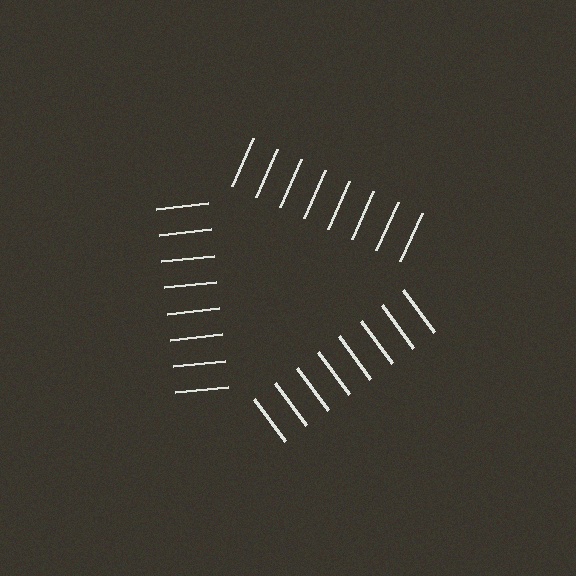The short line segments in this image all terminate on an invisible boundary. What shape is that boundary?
An illusory triangle — the line segments terminate on its edges but no continuous stroke is drawn.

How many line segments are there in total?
24 — 8 along each of the 3 edges.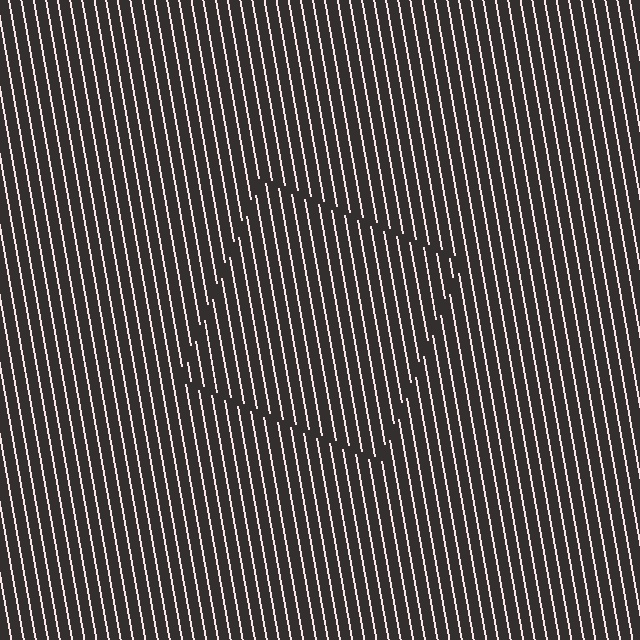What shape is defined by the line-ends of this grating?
An illusory square. The interior of the shape contains the same grating, shifted by half a period — the contour is defined by the phase discontinuity where line-ends from the inner and outer gratings abut.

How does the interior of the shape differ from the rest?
The interior of the shape contains the same grating, shifted by half a period — the contour is defined by the phase discontinuity where line-ends from the inner and outer gratings abut.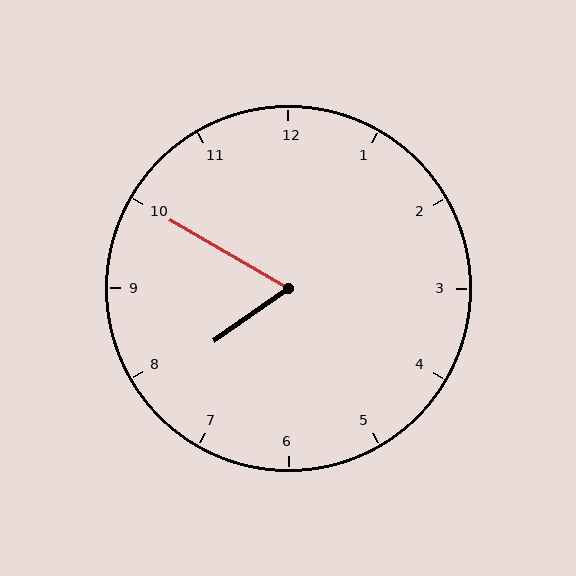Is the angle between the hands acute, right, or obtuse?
It is acute.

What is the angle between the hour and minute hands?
Approximately 65 degrees.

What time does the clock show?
7:50.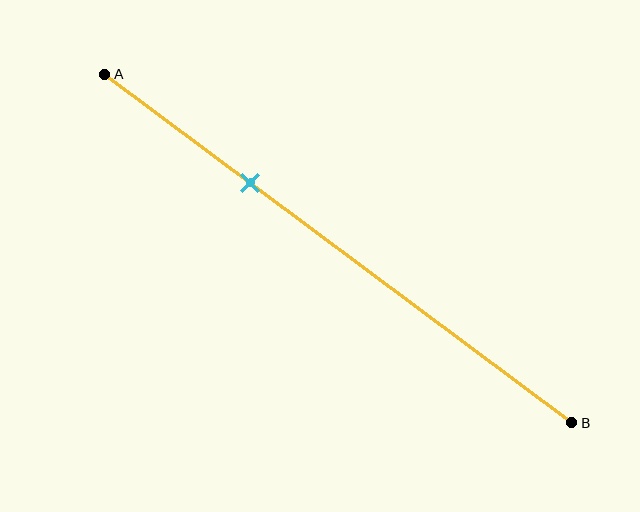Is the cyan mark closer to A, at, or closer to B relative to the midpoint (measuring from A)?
The cyan mark is closer to point A than the midpoint of segment AB.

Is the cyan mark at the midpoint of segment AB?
No, the mark is at about 30% from A, not at the 50% midpoint.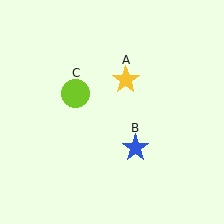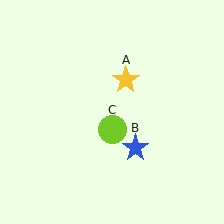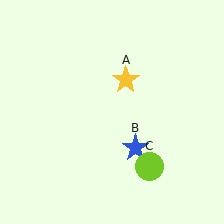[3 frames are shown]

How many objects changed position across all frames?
1 object changed position: lime circle (object C).